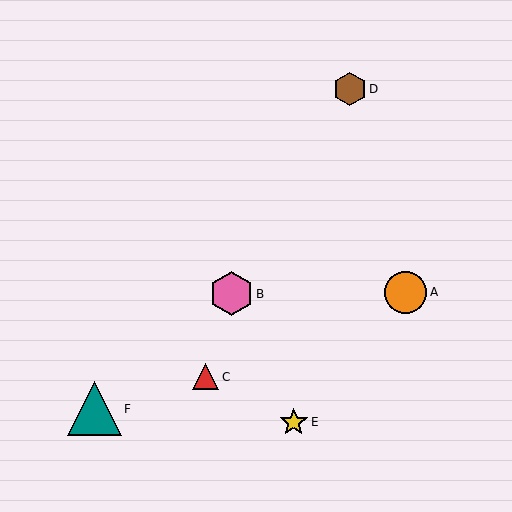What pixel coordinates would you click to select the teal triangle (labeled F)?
Click at (95, 409) to select the teal triangle F.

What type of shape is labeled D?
Shape D is a brown hexagon.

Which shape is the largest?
The teal triangle (labeled F) is the largest.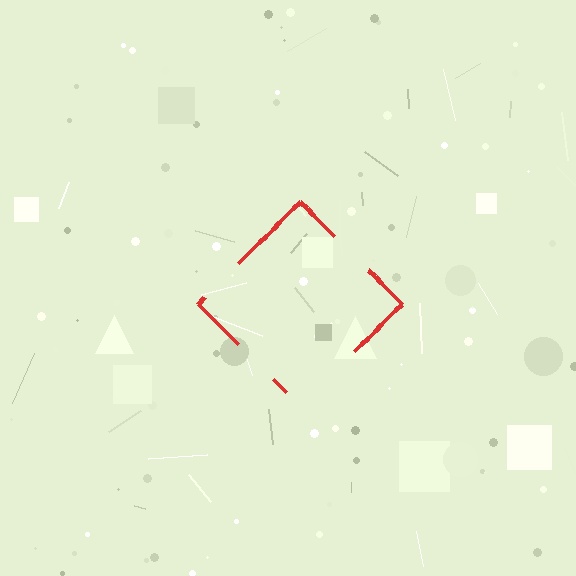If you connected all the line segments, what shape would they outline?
They would outline a diamond.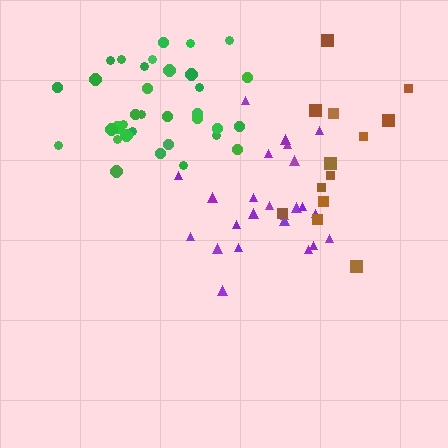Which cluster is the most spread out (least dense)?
Brown.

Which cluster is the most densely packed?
Green.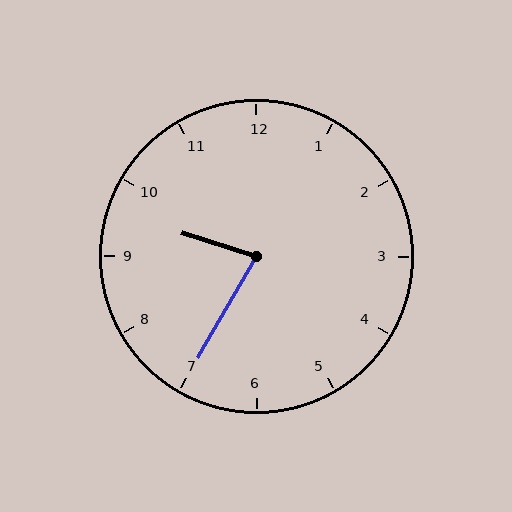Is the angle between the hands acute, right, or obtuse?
It is acute.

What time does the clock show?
9:35.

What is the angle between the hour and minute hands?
Approximately 78 degrees.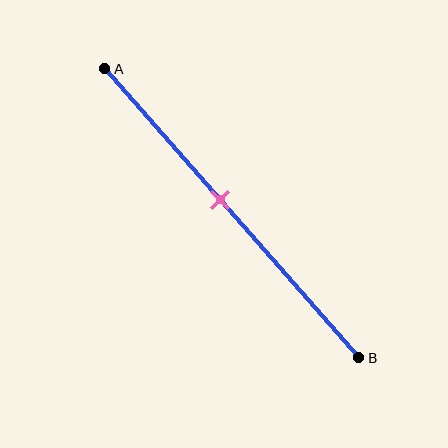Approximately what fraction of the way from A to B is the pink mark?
The pink mark is approximately 45% of the way from A to B.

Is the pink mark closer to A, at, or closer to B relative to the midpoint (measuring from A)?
The pink mark is closer to point A than the midpoint of segment AB.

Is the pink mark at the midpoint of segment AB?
No, the mark is at about 45% from A, not at the 50% midpoint.